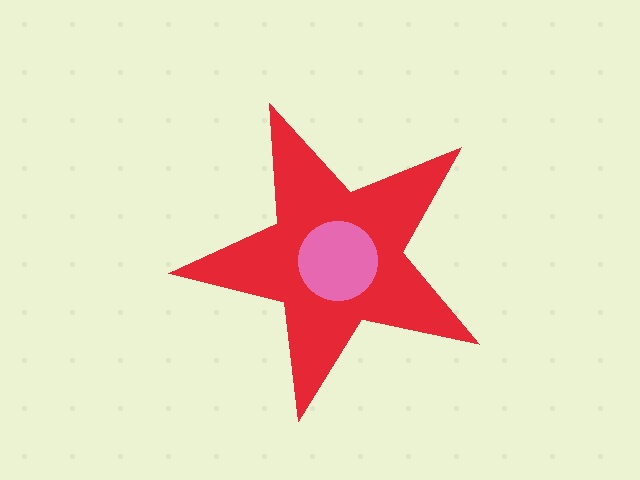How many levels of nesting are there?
2.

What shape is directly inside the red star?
The pink circle.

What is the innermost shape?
The pink circle.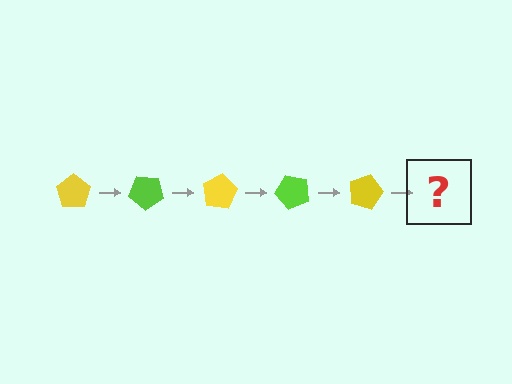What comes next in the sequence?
The next element should be a lime pentagon, rotated 200 degrees from the start.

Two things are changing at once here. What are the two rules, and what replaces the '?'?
The two rules are that it rotates 40 degrees each step and the color cycles through yellow and lime. The '?' should be a lime pentagon, rotated 200 degrees from the start.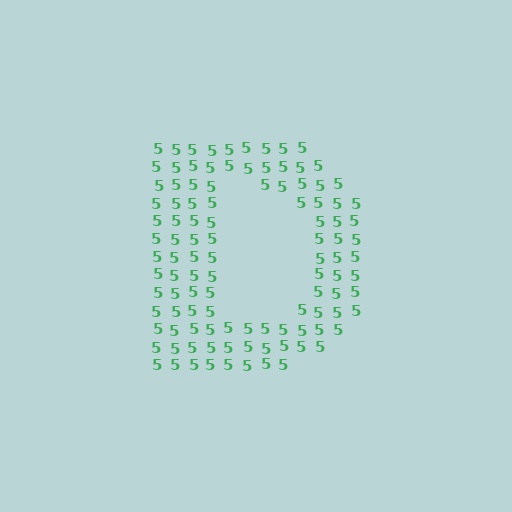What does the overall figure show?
The overall figure shows the letter D.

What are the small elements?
The small elements are digit 5's.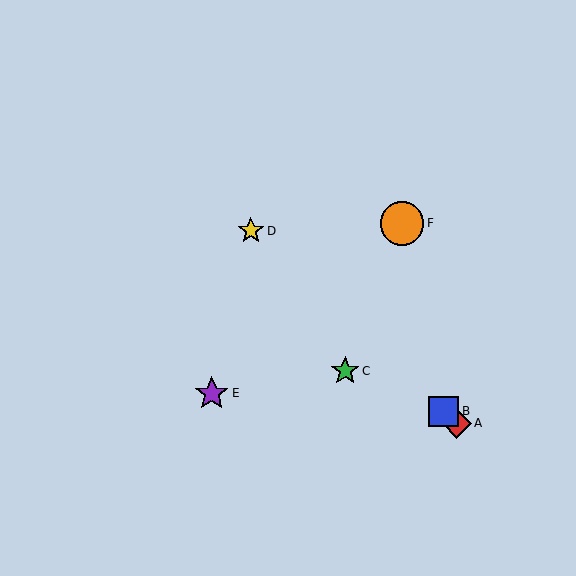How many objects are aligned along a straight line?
3 objects (A, B, D) are aligned along a straight line.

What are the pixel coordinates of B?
Object B is at (444, 411).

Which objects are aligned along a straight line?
Objects A, B, D are aligned along a straight line.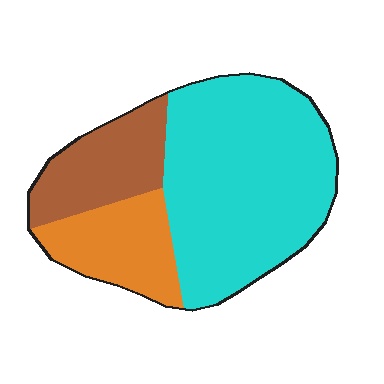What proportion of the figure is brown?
Brown takes up less than a quarter of the figure.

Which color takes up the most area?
Cyan, at roughly 60%.